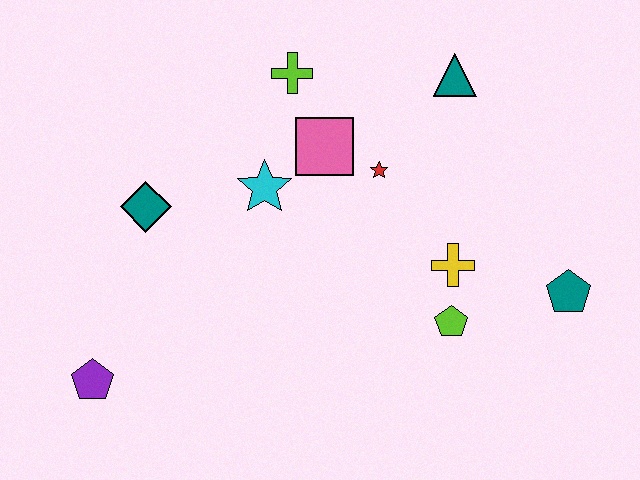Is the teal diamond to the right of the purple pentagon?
Yes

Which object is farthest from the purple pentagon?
The teal pentagon is farthest from the purple pentagon.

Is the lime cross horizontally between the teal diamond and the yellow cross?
Yes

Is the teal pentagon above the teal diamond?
No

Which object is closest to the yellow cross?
The lime pentagon is closest to the yellow cross.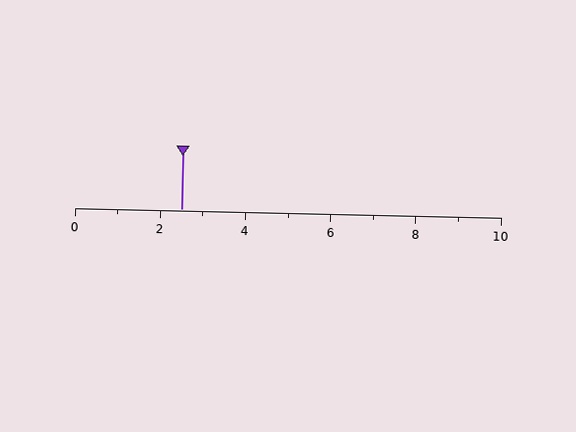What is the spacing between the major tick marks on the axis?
The major ticks are spaced 2 apart.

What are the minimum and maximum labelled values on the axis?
The axis runs from 0 to 10.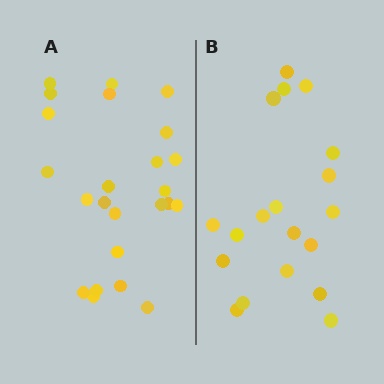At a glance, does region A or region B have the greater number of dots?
Region A (the left region) has more dots.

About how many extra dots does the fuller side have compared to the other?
Region A has about 5 more dots than region B.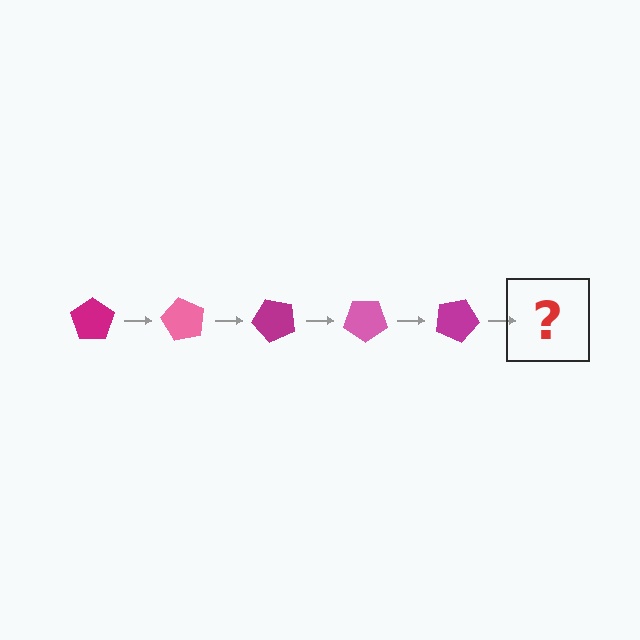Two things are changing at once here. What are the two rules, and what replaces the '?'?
The two rules are that it rotates 60 degrees each step and the color cycles through magenta and pink. The '?' should be a pink pentagon, rotated 300 degrees from the start.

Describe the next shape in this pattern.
It should be a pink pentagon, rotated 300 degrees from the start.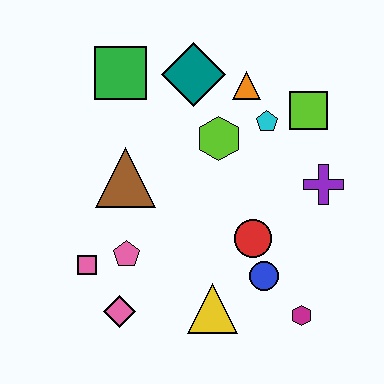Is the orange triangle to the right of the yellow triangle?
Yes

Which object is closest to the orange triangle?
The cyan pentagon is closest to the orange triangle.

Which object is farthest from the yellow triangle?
The green square is farthest from the yellow triangle.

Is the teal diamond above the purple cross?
Yes